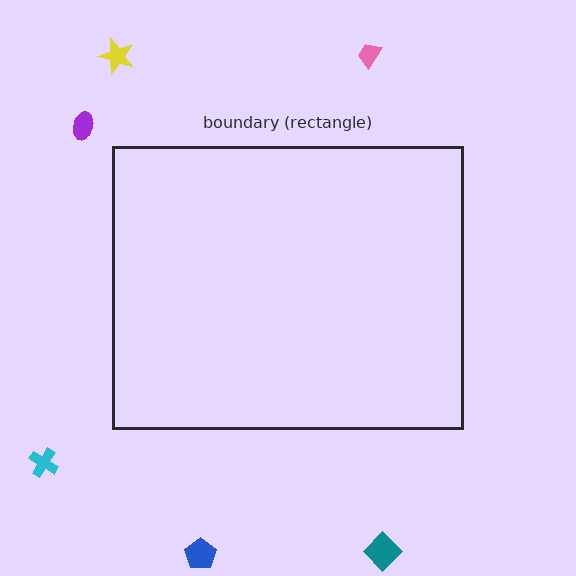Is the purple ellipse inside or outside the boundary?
Outside.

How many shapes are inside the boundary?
0 inside, 6 outside.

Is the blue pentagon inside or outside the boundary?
Outside.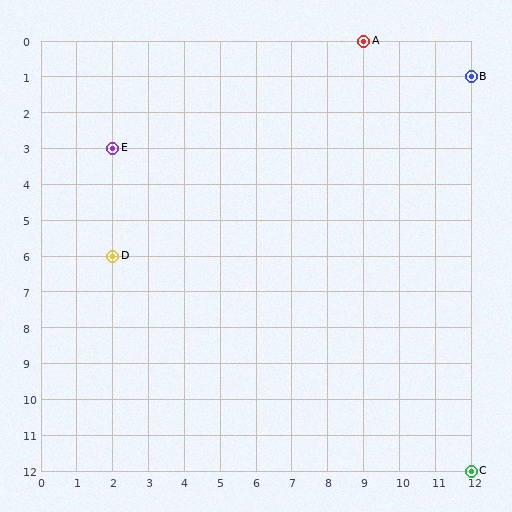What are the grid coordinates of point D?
Point D is at grid coordinates (2, 6).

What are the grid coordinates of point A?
Point A is at grid coordinates (9, 0).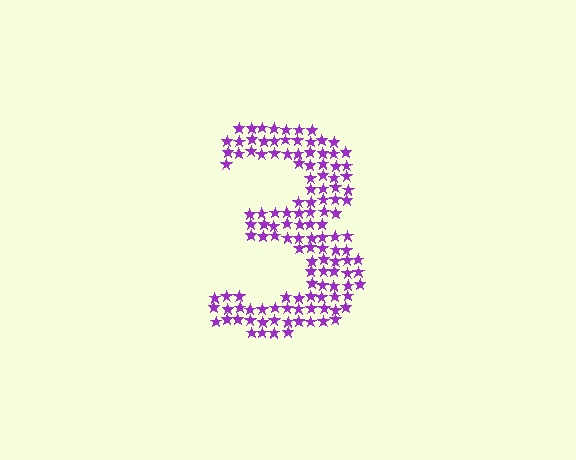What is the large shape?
The large shape is the digit 3.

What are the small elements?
The small elements are stars.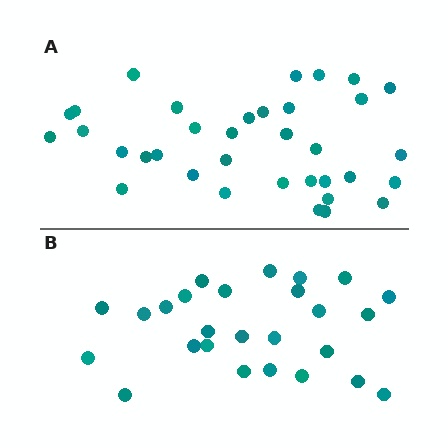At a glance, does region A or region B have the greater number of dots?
Region A (the top region) has more dots.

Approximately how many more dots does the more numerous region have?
Region A has roughly 8 or so more dots than region B.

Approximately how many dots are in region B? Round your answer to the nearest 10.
About 30 dots. (The exact count is 26, which rounds to 30.)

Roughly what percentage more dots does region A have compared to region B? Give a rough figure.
About 35% more.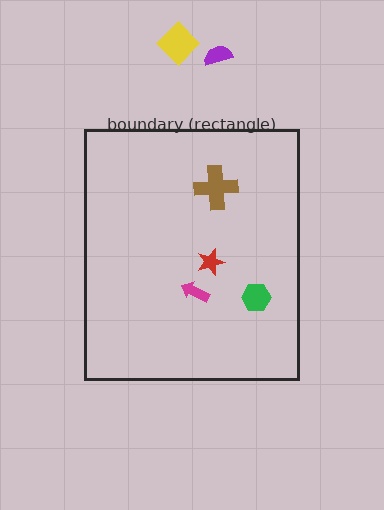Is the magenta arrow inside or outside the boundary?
Inside.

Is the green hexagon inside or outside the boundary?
Inside.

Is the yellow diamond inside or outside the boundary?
Outside.